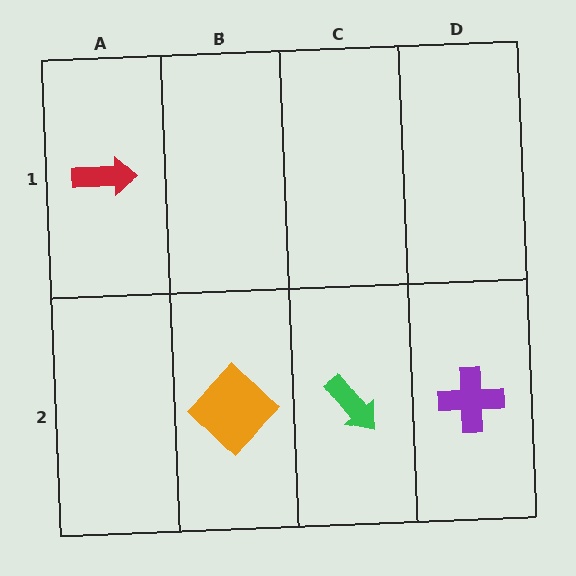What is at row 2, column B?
An orange diamond.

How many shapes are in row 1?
1 shape.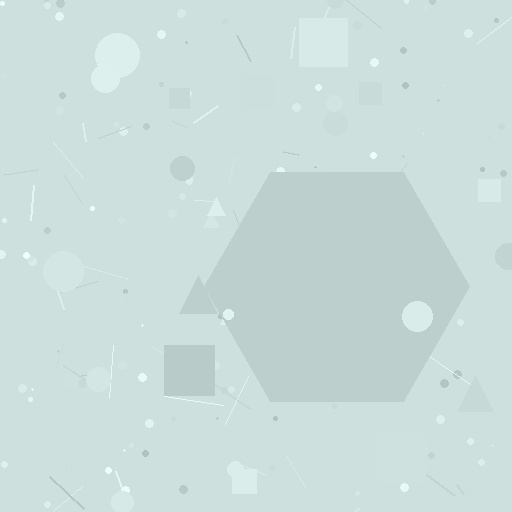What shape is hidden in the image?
A hexagon is hidden in the image.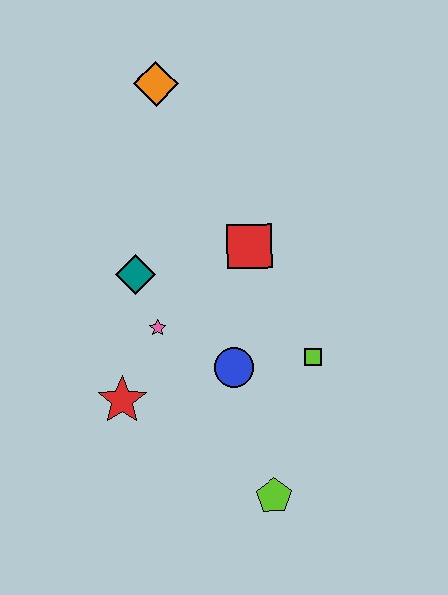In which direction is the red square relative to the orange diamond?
The red square is below the orange diamond.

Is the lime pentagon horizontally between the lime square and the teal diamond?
Yes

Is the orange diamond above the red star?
Yes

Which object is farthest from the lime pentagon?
The orange diamond is farthest from the lime pentagon.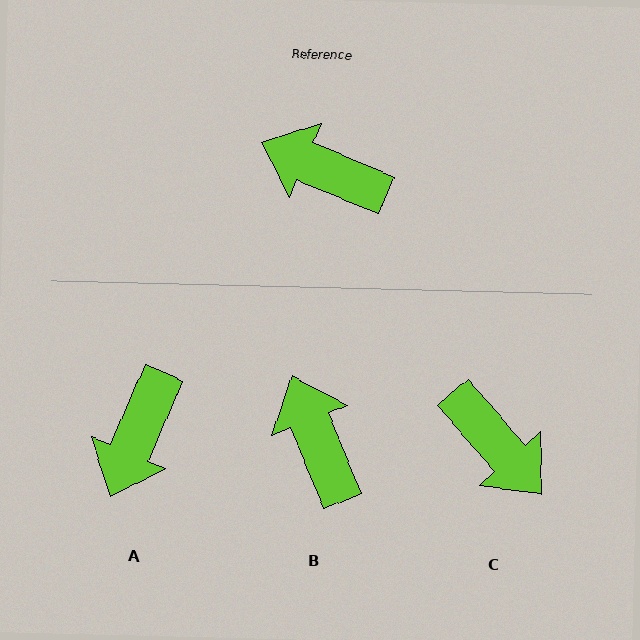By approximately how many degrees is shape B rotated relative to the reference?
Approximately 45 degrees clockwise.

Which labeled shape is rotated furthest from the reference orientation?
C, about 154 degrees away.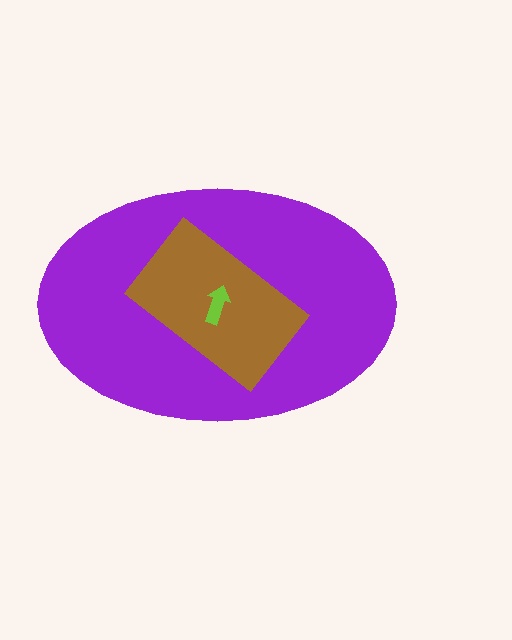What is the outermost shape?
The purple ellipse.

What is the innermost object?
The lime arrow.